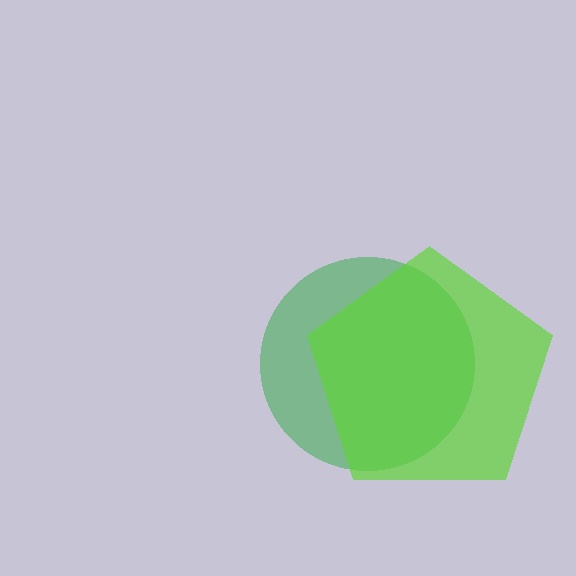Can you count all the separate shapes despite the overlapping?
Yes, there are 2 separate shapes.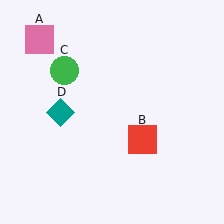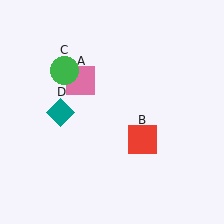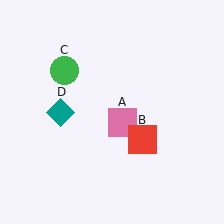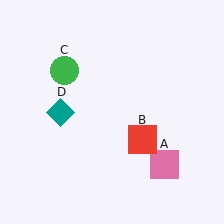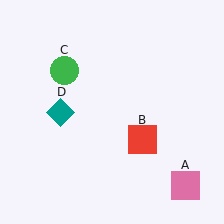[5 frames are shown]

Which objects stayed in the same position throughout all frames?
Red square (object B) and green circle (object C) and teal diamond (object D) remained stationary.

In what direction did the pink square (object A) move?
The pink square (object A) moved down and to the right.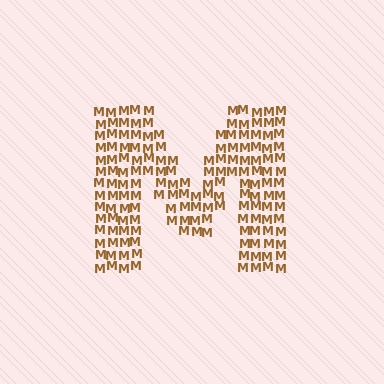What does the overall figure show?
The overall figure shows the letter M.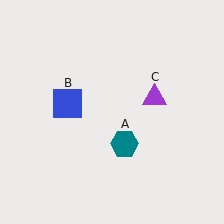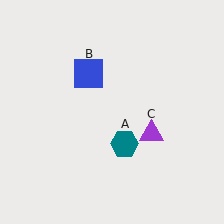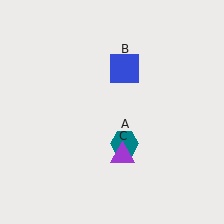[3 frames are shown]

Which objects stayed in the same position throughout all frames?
Teal hexagon (object A) remained stationary.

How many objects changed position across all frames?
2 objects changed position: blue square (object B), purple triangle (object C).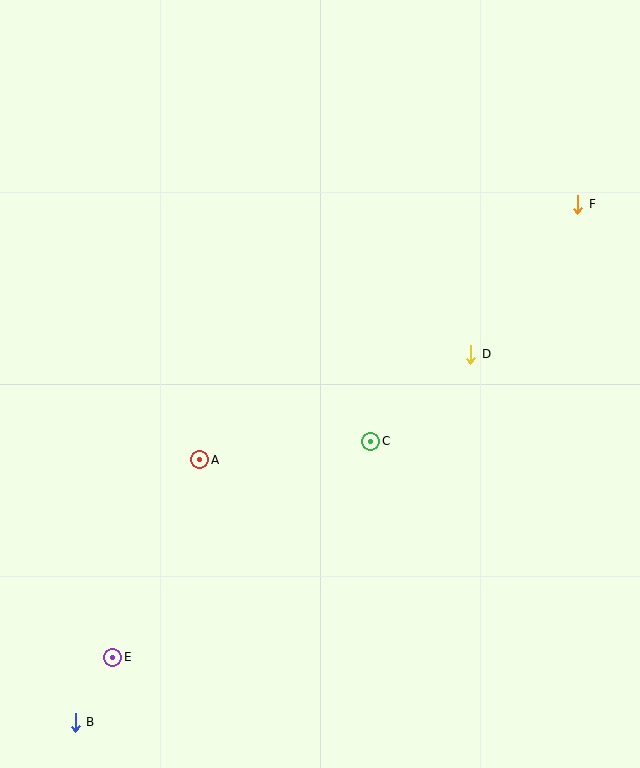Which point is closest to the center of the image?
Point C at (371, 441) is closest to the center.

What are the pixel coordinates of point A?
Point A is at (200, 460).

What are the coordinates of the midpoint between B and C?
The midpoint between B and C is at (223, 582).